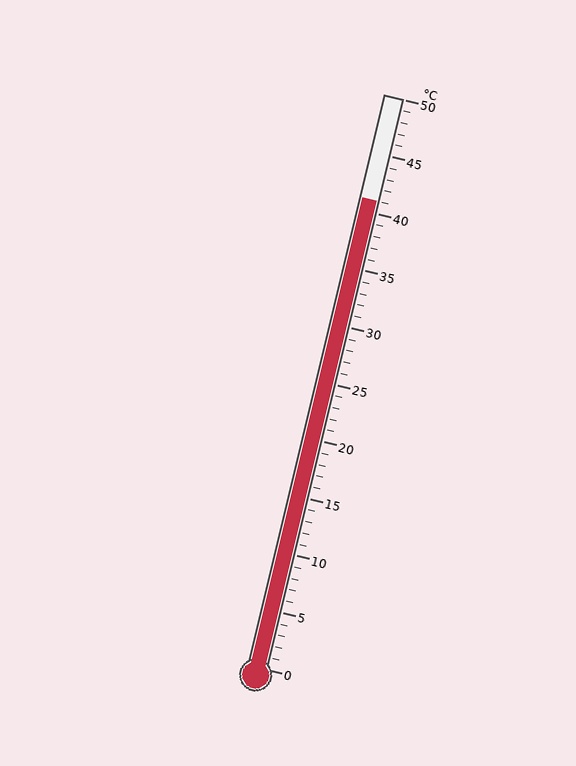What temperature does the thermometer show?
The thermometer shows approximately 41°C.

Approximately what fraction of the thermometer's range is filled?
The thermometer is filled to approximately 80% of its range.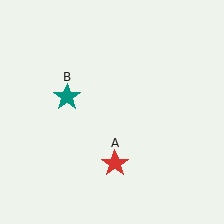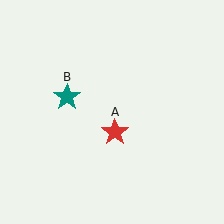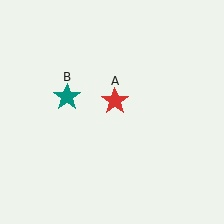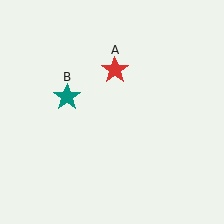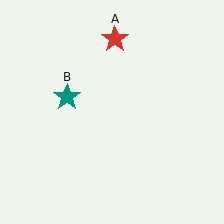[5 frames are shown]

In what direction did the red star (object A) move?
The red star (object A) moved up.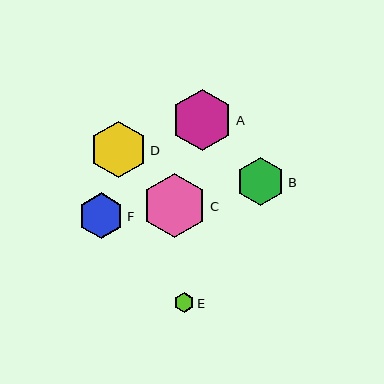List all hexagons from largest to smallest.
From largest to smallest: C, A, D, B, F, E.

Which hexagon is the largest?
Hexagon C is the largest with a size of approximately 64 pixels.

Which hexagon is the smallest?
Hexagon E is the smallest with a size of approximately 20 pixels.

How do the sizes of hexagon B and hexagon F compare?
Hexagon B and hexagon F are approximately the same size.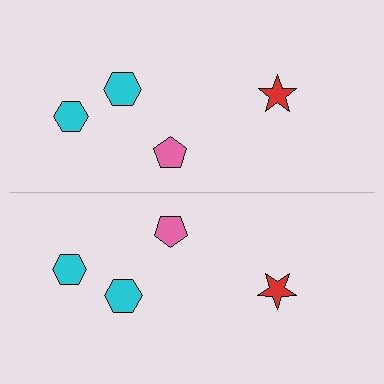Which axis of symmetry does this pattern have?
The pattern has a horizontal axis of symmetry running through the center of the image.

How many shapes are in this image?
There are 8 shapes in this image.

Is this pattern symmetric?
Yes, this pattern has bilateral (reflection) symmetry.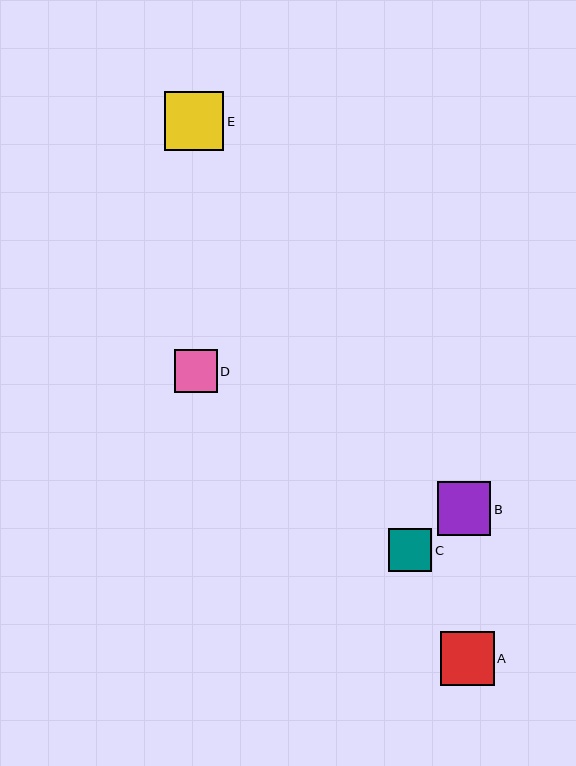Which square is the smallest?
Square C is the smallest with a size of approximately 43 pixels.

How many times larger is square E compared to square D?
Square E is approximately 1.4 times the size of square D.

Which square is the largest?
Square E is the largest with a size of approximately 59 pixels.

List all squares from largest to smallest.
From largest to smallest: E, A, B, D, C.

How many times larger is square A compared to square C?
Square A is approximately 1.3 times the size of square C.